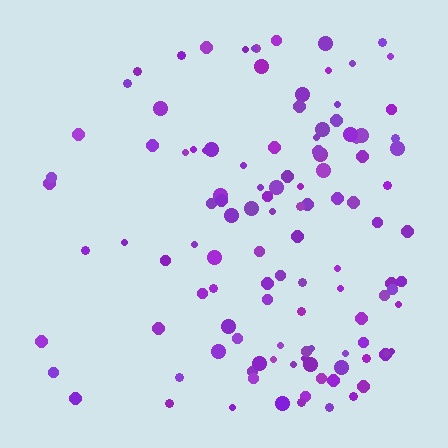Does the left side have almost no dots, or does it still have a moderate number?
Still a moderate number, just noticeably fewer than the right.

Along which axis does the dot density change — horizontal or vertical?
Horizontal.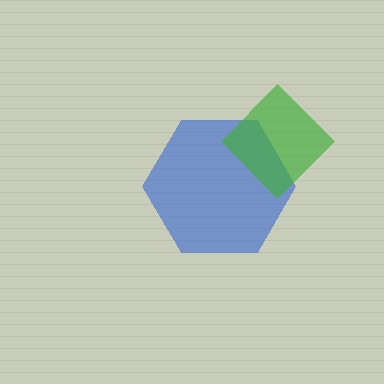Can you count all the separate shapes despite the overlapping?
Yes, there are 2 separate shapes.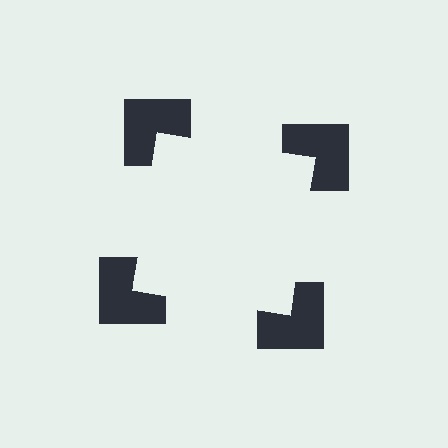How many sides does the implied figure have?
4 sides.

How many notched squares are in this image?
There are 4 — one at each vertex of the illusory square.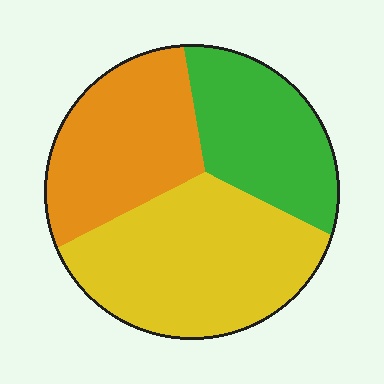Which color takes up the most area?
Yellow, at roughly 45%.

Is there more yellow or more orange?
Yellow.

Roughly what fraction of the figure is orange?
Orange covers about 30% of the figure.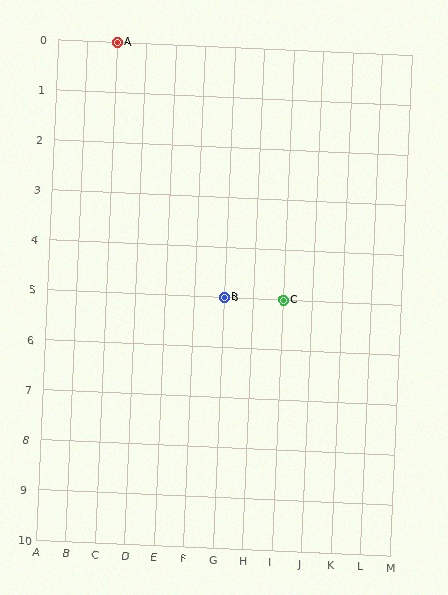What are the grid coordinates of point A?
Point A is at grid coordinates (C, 0).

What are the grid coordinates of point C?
Point C is at grid coordinates (I, 5).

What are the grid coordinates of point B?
Point B is at grid coordinates (G, 5).